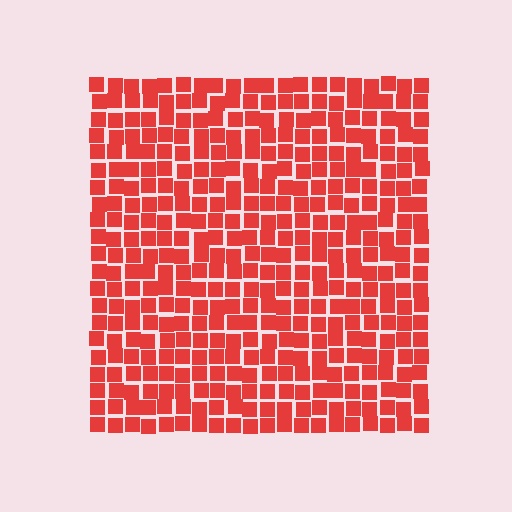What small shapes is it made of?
It is made of small squares.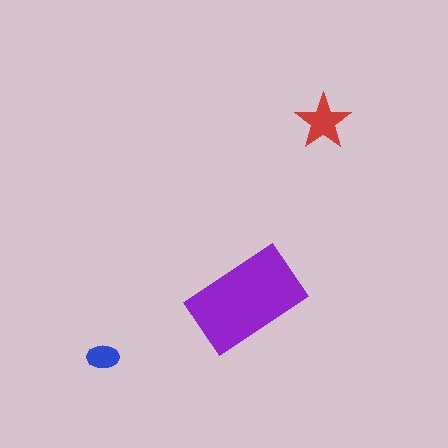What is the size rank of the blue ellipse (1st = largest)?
3rd.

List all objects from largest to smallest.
The purple rectangle, the red star, the blue ellipse.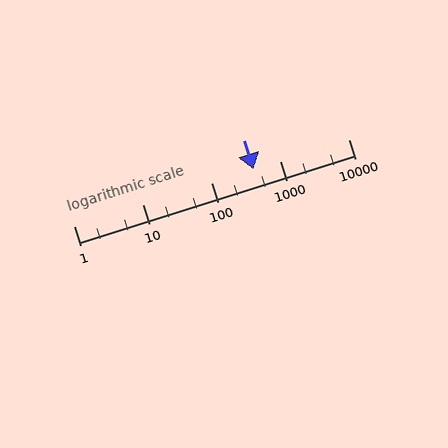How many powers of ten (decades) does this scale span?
The scale spans 4 decades, from 1 to 10000.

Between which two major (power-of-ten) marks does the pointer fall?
The pointer is between 100 and 1000.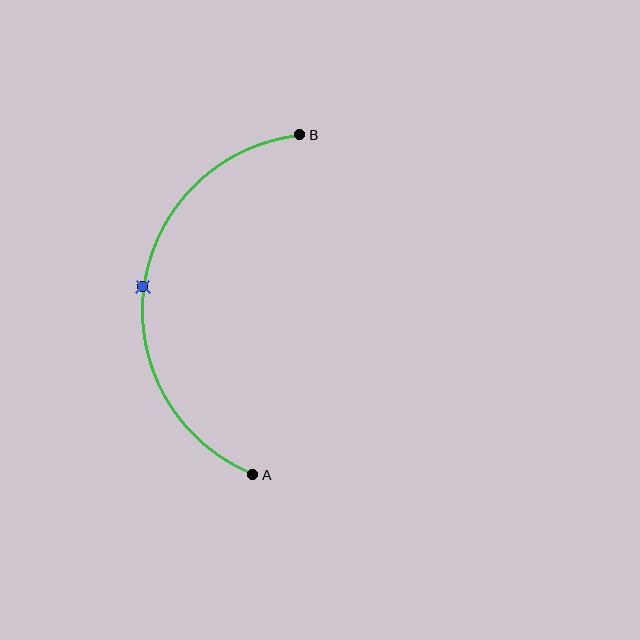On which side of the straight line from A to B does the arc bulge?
The arc bulges to the left of the straight line connecting A and B.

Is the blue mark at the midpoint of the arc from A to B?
Yes. The blue mark lies on the arc at equal arc-length from both A and B — it is the arc midpoint.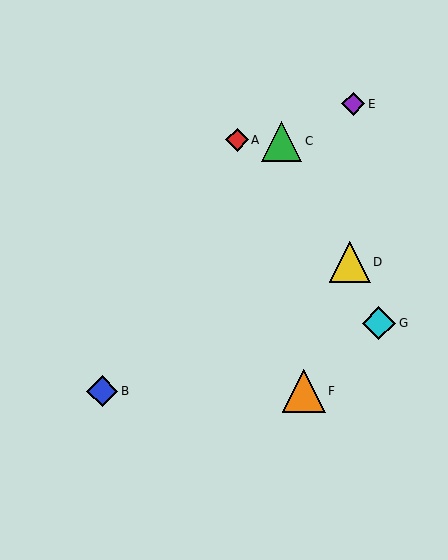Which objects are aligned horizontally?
Objects B, F are aligned horizontally.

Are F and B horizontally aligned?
Yes, both are at y≈391.